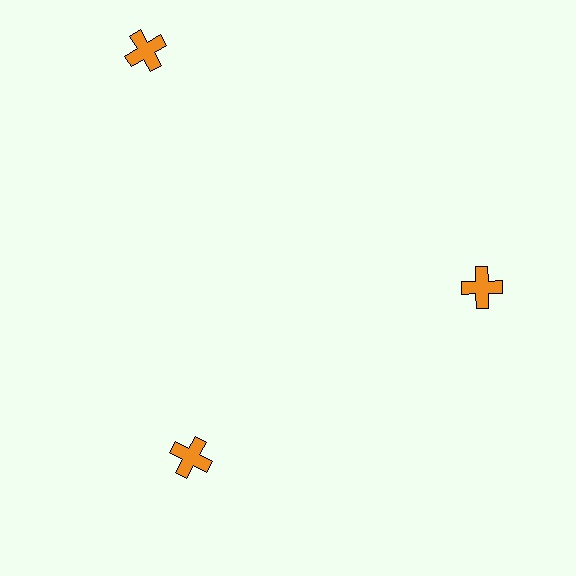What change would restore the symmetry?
The symmetry would be restored by moving it inward, back onto the ring so that all 3 crosses sit at equal angles and equal distance from the center.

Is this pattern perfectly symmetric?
No. The 3 orange crosses are arranged in a ring, but one element near the 11 o'clock position is pushed outward from the center, breaking the 3-fold rotational symmetry.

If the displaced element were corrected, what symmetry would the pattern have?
It would have 3-fold rotational symmetry — the pattern would map onto itself every 120 degrees.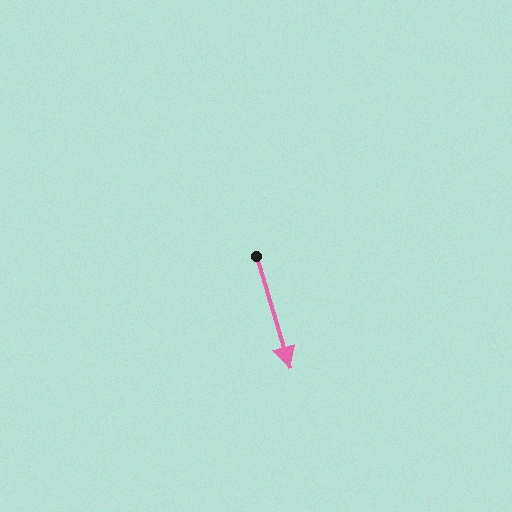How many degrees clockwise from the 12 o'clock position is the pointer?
Approximately 163 degrees.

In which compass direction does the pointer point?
South.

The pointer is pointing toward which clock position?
Roughly 5 o'clock.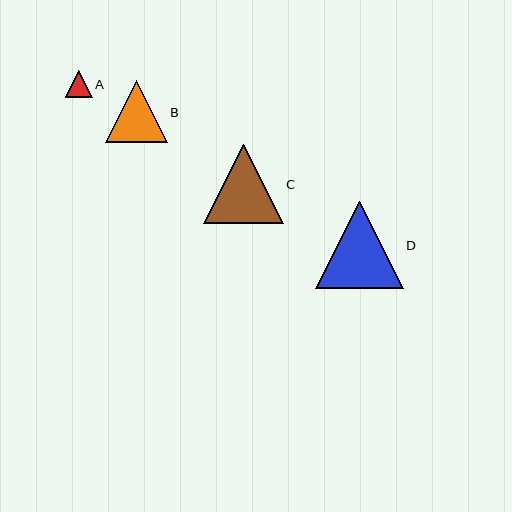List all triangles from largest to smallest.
From largest to smallest: D, C, B, A.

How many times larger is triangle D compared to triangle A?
Triangle D is approximately 3.2 times the size of triangle A.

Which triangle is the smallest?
Triangle A is the smallest with a size of approximately 27 pixels.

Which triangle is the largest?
Triangle D is the largest with a size of approximately 87 pixels.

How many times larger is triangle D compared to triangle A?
Triangle D is approximately 3.2 times the size of triangle A.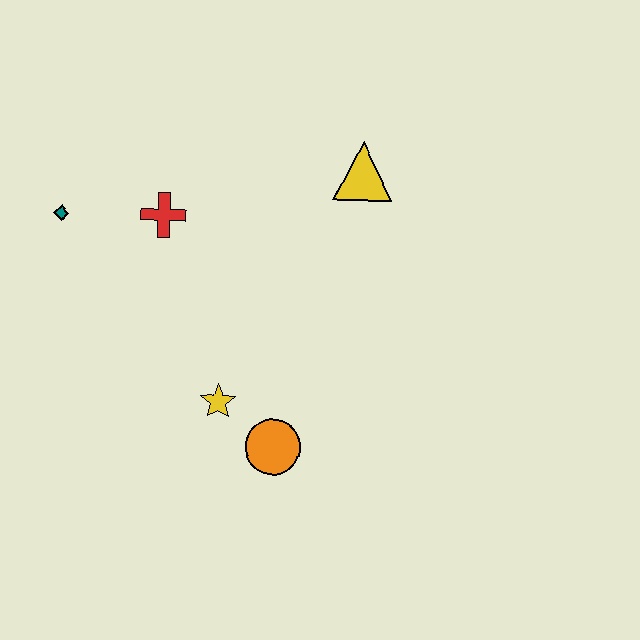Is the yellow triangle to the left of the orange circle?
No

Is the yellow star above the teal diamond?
No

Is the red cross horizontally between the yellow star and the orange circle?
No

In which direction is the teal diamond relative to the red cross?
The teal diamond is to the left of the red cross.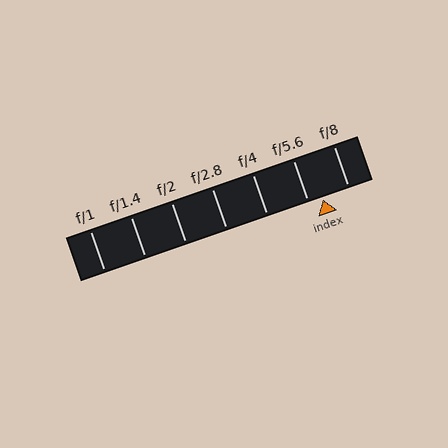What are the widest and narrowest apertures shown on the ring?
The widest aperture shown is f/1 and the narrowest is f/8.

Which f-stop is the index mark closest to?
The index mark is closest to f/5.6.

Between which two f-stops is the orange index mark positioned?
The index mark is between f/5.6 and f/8.